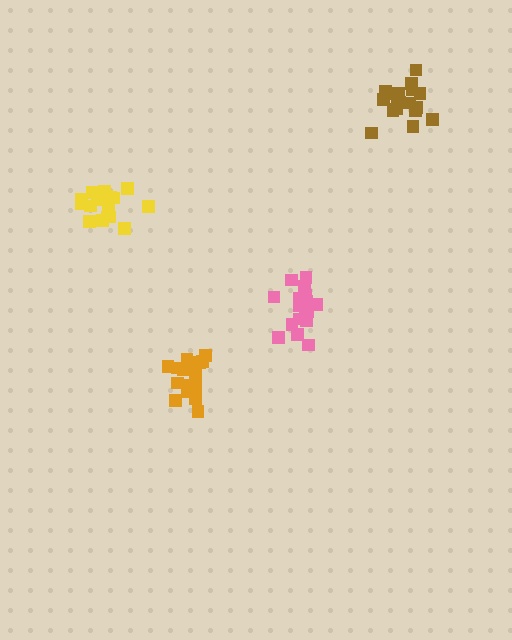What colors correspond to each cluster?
The clusters are colored: brown, orange, pink, yellow.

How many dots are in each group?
Group 1: 18 dots, Group 2: 19 dots, Group 3: 18 dots, Group 4: 18 dots (73 total).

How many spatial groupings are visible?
There are 4 spatial groupings.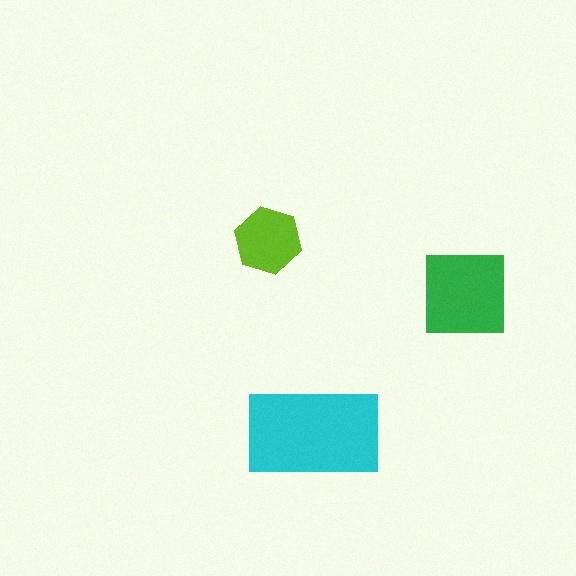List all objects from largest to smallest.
The cyan rectangle, the green square, the lime hexagon.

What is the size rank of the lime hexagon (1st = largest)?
3rd.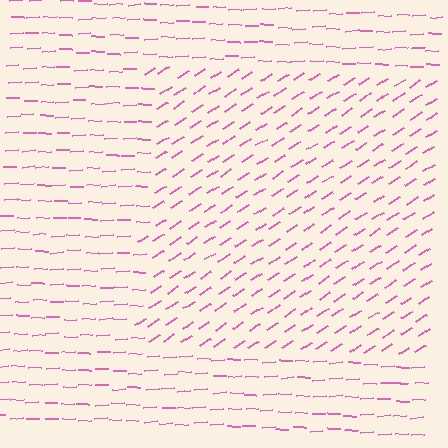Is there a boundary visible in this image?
Yes, there is a texture boundary formed by a change in line orientation.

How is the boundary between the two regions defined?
The boundary is defined purely by a change in line orientation (approximately 31 degrees difference). All lines are the same color and thickness.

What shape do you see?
I see a rectangle.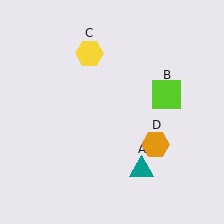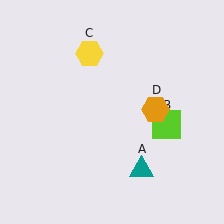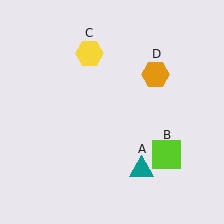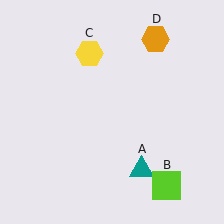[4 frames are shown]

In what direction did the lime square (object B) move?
The lime square (object B) moved down.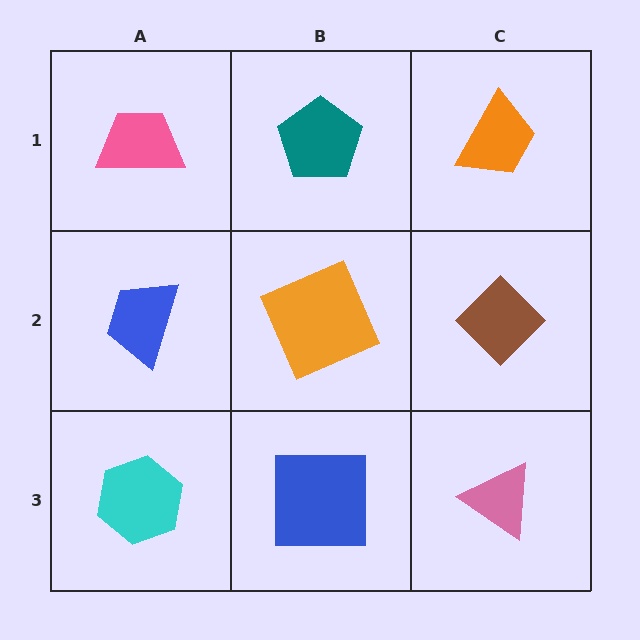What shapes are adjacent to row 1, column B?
An orange square (row 2, column B), a pink trapezoid (row 1, column A), an orange trapezoid (row 1, column C).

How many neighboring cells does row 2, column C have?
3.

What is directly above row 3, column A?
A blue trapezoid.